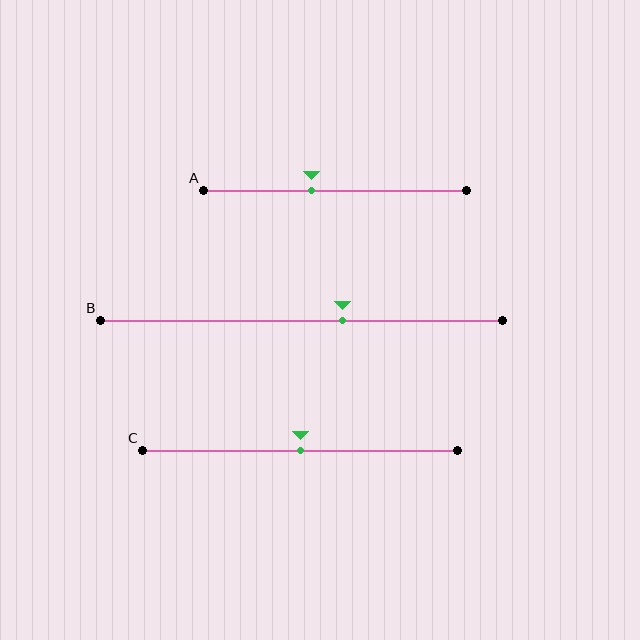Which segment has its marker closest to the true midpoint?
Segment C has its marker closest to the true midpoint.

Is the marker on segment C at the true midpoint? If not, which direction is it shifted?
Yes, the marker on segment C is at the true midpoint.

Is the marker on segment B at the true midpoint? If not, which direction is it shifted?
No, the marker on segment B is shifted to the right by about 10% of the segment length.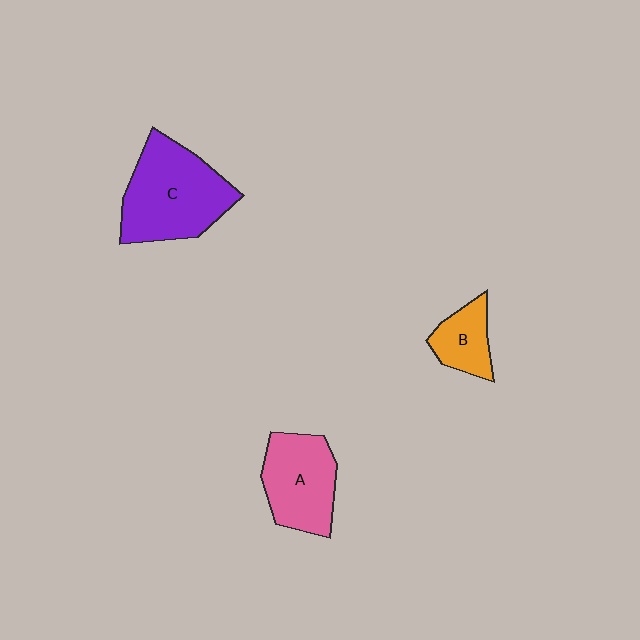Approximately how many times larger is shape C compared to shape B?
Approximately 2.5 times.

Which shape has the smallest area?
Shape B (orange).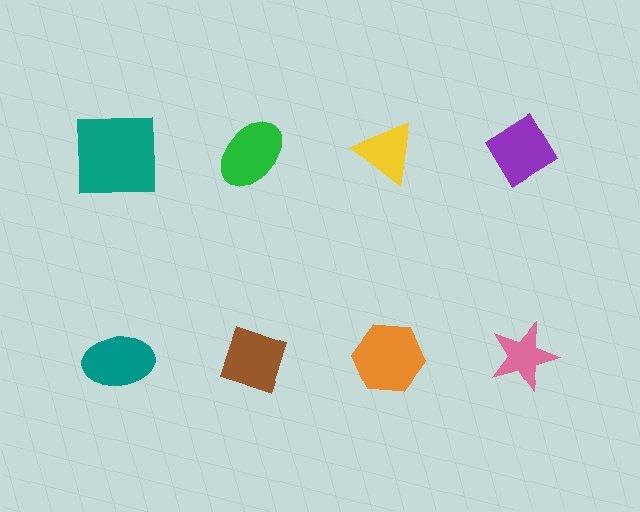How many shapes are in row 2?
4 shapes.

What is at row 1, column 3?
A yellow triangle.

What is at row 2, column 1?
A teal ellipse.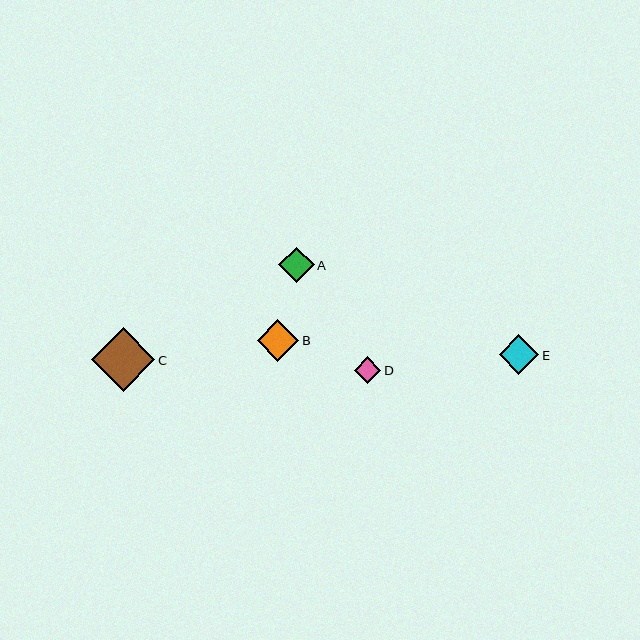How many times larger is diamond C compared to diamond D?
Diamond C is approximately 2.4 times the size of diamond D.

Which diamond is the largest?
Diamond C is the largest with a size of approximately 64 pixels.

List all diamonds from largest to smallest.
From largest to smallest: C, B, E, A, D.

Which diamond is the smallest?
Diamond D is the smallest with a size of approximately 26 pixels.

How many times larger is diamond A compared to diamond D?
Diamond A is approximately 1.4 times the size of diamond D.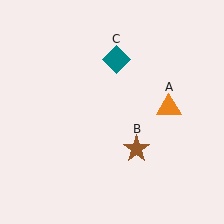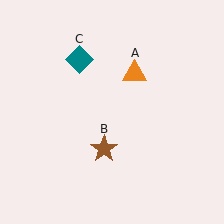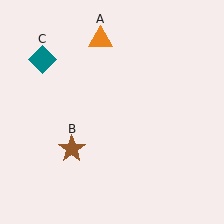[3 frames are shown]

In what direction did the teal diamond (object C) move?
The teal diamond (object C) moved left.